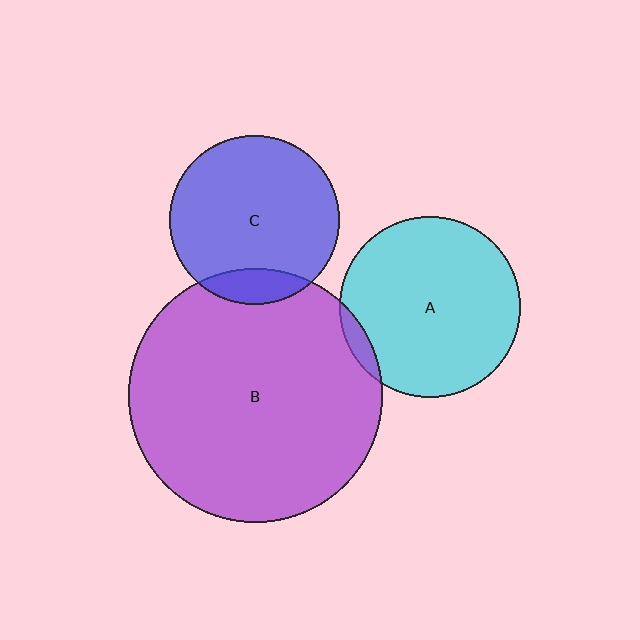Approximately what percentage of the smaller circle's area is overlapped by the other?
Approximately 10%.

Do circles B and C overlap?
Yes.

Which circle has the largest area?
Circle B (purple).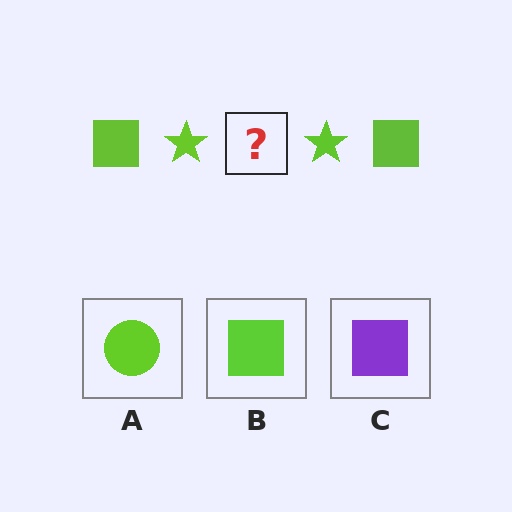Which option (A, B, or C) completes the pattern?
B.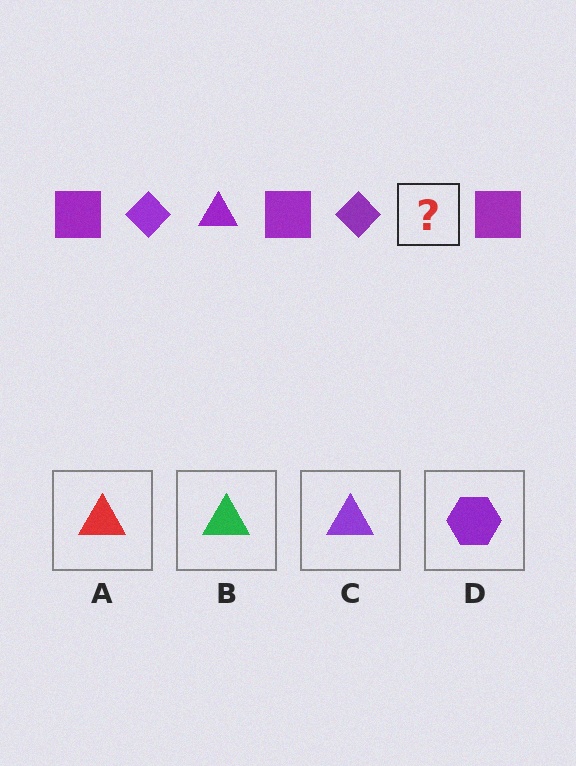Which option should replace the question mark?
Option C.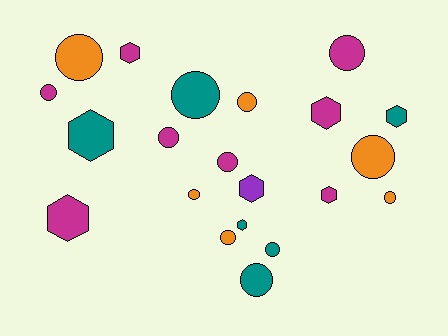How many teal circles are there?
There are 3 teal circles.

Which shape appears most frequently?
Circle, with 13 objects.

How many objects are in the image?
There are 21 objects.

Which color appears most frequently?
Magenta, with 8 objects.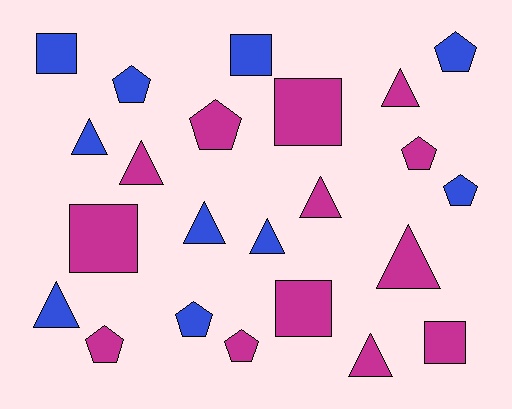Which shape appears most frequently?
Triangle, with 9 objects.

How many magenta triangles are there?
There are 5 magenta triangles.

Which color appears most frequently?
Magenta, with 13 objects.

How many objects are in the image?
There are 23 objects.